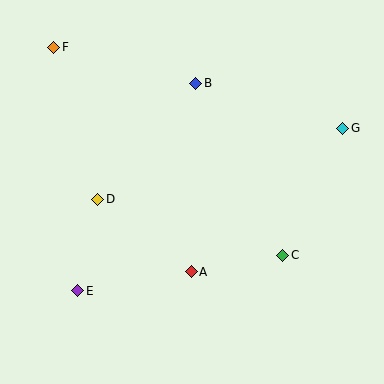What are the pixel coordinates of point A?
Point A is at (191, 272).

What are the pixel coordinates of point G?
Point G is at (343, 128).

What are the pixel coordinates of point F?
Point F is at (54, 47).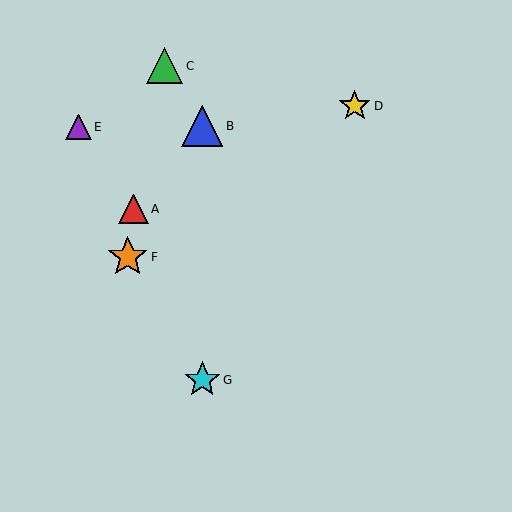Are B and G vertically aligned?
Yes, both are at x≈202.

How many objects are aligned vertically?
2 objects (B, G) are aligned vertically.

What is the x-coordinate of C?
Object C is at x≈165.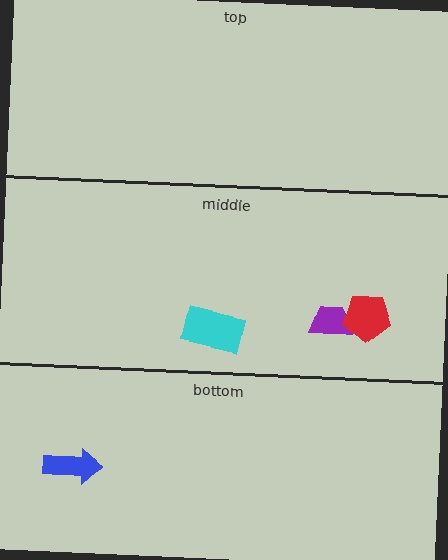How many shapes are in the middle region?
3.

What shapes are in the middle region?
The purple trapezoid, the cyan rectangle, the red pentagon.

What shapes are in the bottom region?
The blue arrow.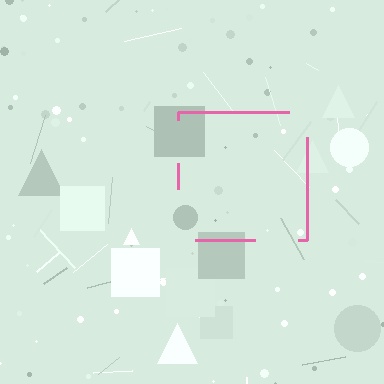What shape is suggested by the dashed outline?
The dashed outline suggests a square.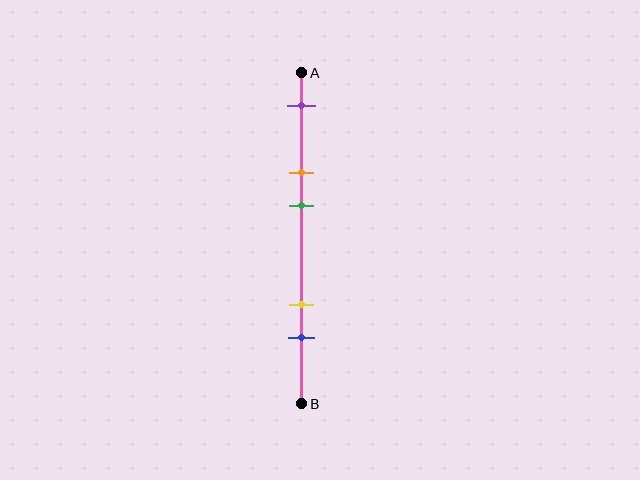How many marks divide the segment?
There are 5 marks dividing the segment.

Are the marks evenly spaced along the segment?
No, the marks are not evenly spaced.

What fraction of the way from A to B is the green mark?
The green mark is approximately 40% (0.4) of the way from A to B.